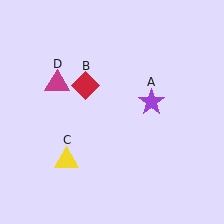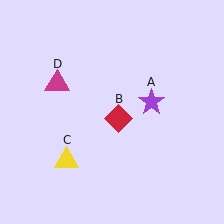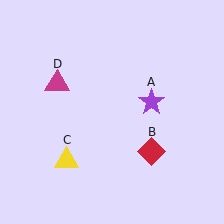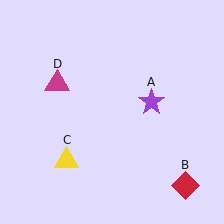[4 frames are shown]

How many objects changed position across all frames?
1 object changed position: red diamond (object B).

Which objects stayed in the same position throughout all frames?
Purple star (object A) and yellow triangle (object C) and magenta triangle (object D) remained stationary.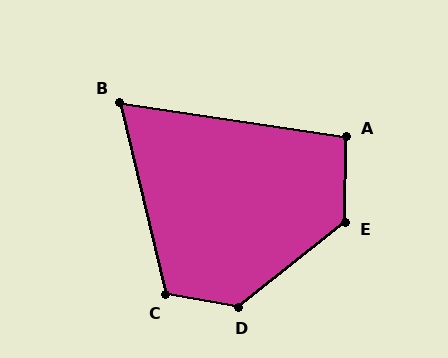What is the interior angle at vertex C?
Approximately 114 degrees (obtuse).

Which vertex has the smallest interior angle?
B, at approximately 68 degrees.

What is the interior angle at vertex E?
Approximately 129 degrees (obtuse).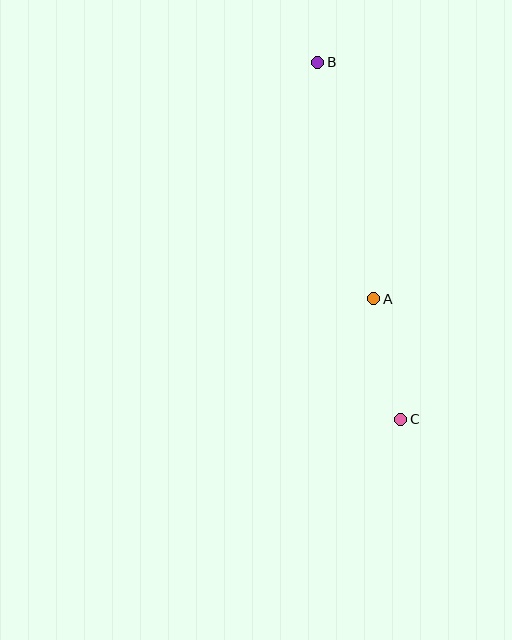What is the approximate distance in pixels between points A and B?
The distance between A and B is approximately 243 pixels.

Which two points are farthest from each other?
Points B and C are farthest from each other.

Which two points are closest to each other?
Points A and C are closest to each other.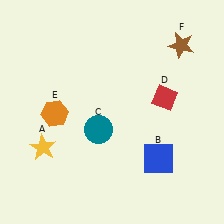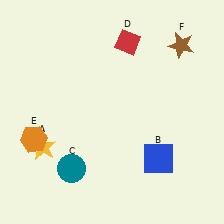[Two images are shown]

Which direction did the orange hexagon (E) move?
The orange hexagon (E) moved down.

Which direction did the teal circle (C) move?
The teal circle (C) moved down.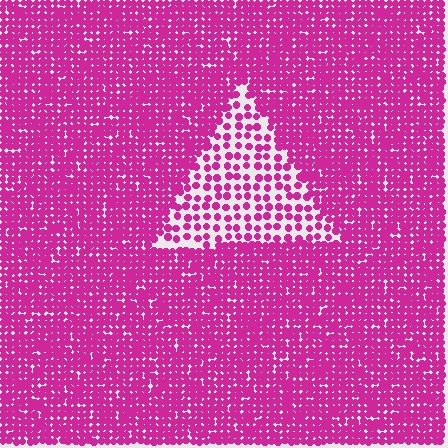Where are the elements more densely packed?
The elements are more densely packed outside the triangle boundary.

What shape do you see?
I see a triangle.